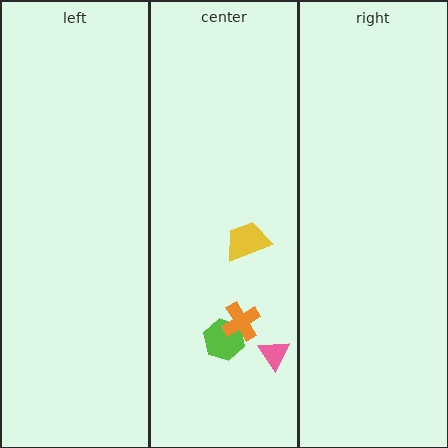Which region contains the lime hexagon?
The center region.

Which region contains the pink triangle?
The center region.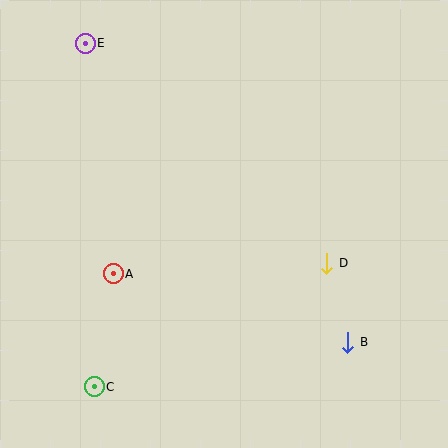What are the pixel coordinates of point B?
Point B is at (348, 342).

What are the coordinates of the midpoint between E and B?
The midpoint between E and B is at (216, 193).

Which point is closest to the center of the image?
Point D at (327, 263) is closest to the center.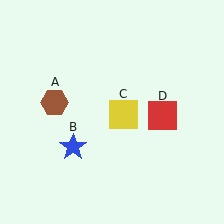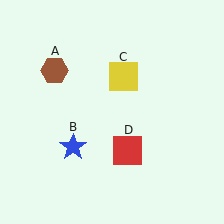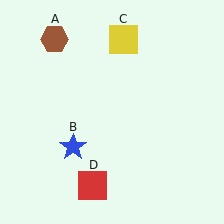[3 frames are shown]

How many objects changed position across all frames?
3 objects changed position: brown hexagon (object A), yellow square (object C), red square (object D).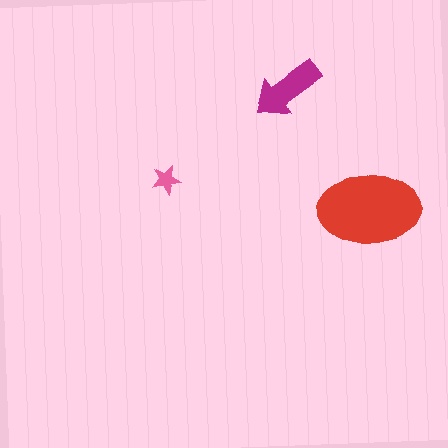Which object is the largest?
The red ellipse.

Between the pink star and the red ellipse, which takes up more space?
The red ellipse.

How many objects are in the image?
There are 3 objects in the image.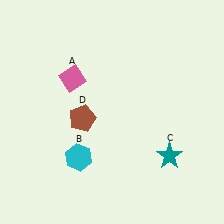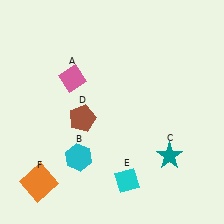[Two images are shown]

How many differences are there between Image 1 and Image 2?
There are 2 differences between the two images.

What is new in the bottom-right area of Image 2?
A cyan diamond (E) was added in the bottom-right area of Image 2.